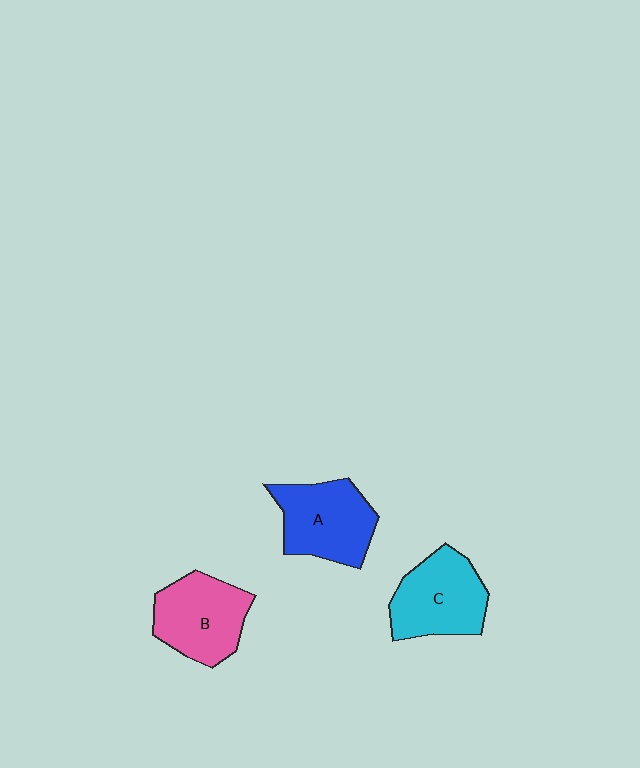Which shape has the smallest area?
Shape B (pink).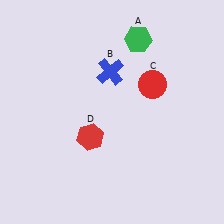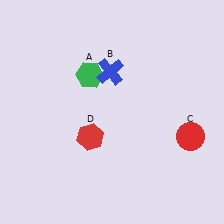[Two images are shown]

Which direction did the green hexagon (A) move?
The green hexagon (A) moved left.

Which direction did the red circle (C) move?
The red circle (C) moved down.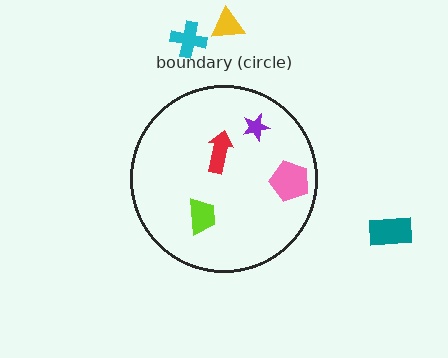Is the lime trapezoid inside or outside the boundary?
Inside.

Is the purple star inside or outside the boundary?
Inside.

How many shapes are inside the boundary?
4 inside, 3 outside.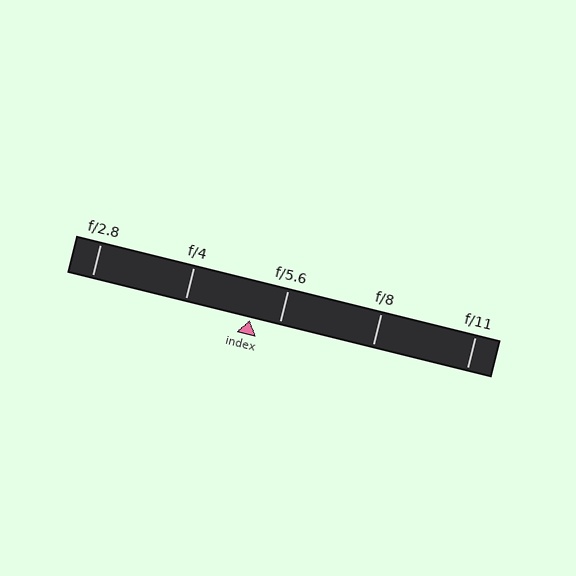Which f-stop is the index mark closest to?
The index mark is closest to f/5.6.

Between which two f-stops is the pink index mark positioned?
The index mark is between f/4 and f/5.6.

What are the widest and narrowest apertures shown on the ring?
The widest aperture shown is f/2.8 and the narrowest is f/11.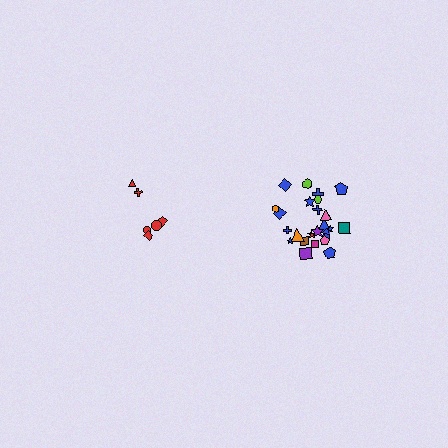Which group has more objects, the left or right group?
The right group.